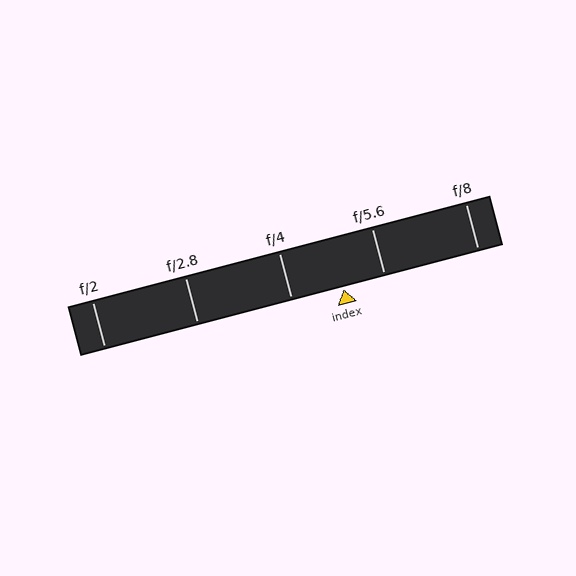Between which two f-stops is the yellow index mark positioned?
The index mark is between f/4 and f/5.6.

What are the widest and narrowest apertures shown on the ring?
The widest aperture shown is f/2 and the narrowest is f/8.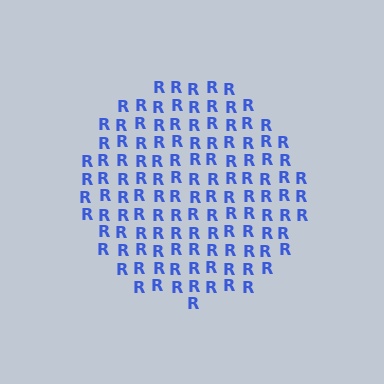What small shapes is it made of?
It is made of small letter R's.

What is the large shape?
The large shape is a circle.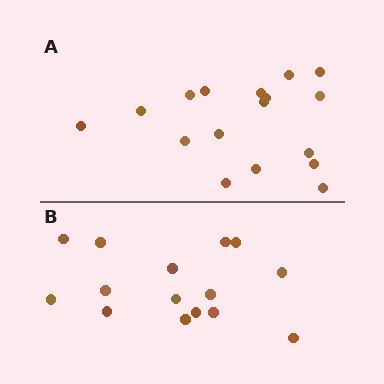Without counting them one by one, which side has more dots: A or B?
Region A (the top region) has more dots.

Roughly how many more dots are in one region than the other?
Region A has just a few more — roughly 2 or 3 more dots than region B.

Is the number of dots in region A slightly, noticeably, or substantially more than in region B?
Region A has only slightly more — the two regions are fairly close. The ratio is roughly 1.1 to 1.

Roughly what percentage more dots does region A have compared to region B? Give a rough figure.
About 15% more.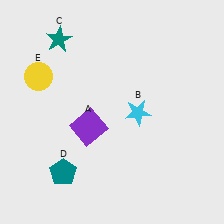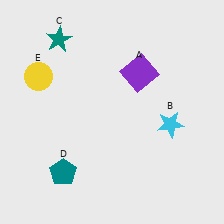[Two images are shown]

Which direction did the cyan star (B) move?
The cyan star (B) moved right.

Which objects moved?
The objects that moved are: the purple square (A), the cyan star (B).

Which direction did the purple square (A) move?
The purple square (A) moved up.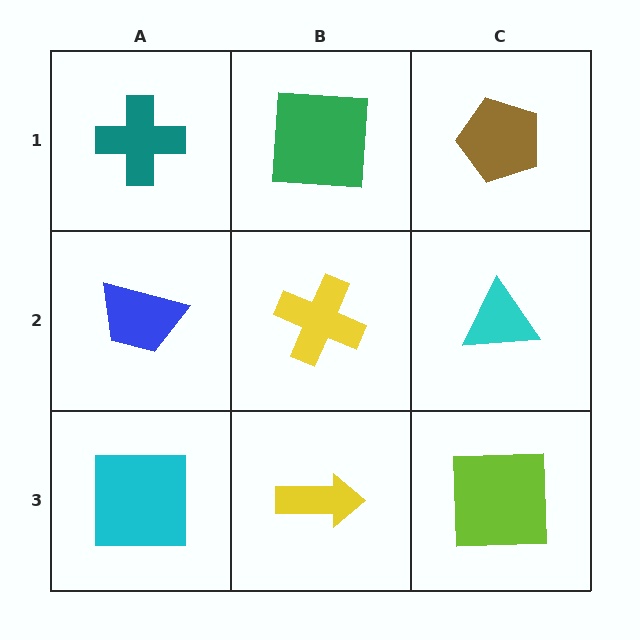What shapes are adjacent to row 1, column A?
A blue trapezoid (row 2, column A), a green square (row 1, column B).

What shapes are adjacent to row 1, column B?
A yellow cross (row 2, column B), a teal cross (row 1, column A), a brown pentagon (row 1, column C).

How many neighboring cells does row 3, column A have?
2.